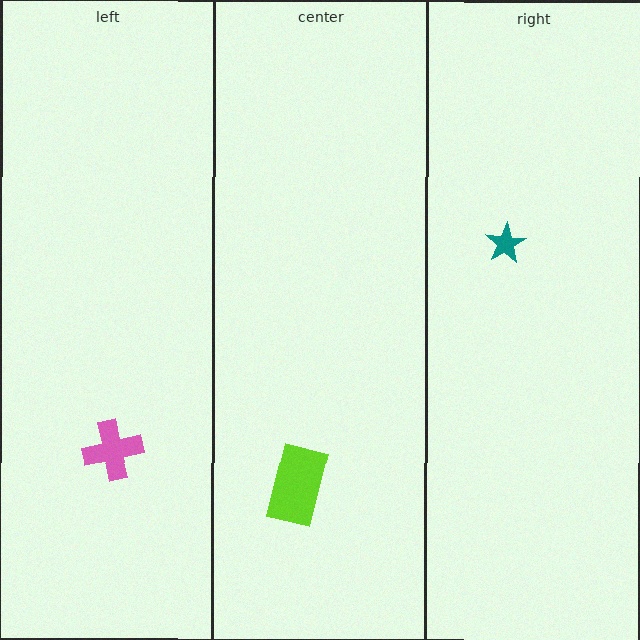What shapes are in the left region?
The pink cross.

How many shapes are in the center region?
1.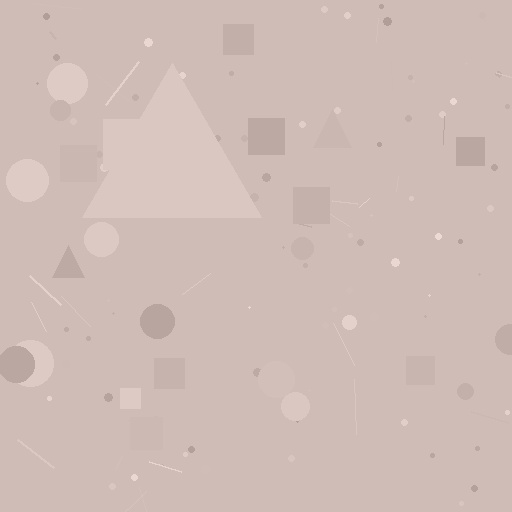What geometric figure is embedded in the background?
A triangle is embedded in the background.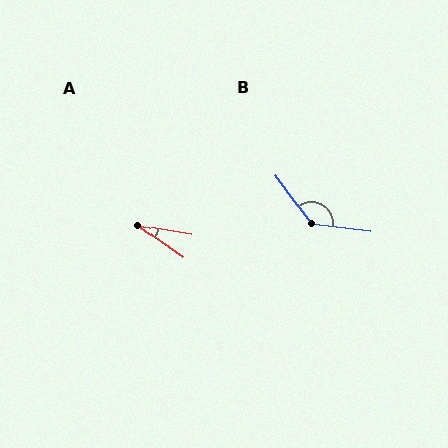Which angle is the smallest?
A, at approximately 26 degrees.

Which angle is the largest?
B, at approximately 133 degrees.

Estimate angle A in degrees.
Approximately 26 degrees.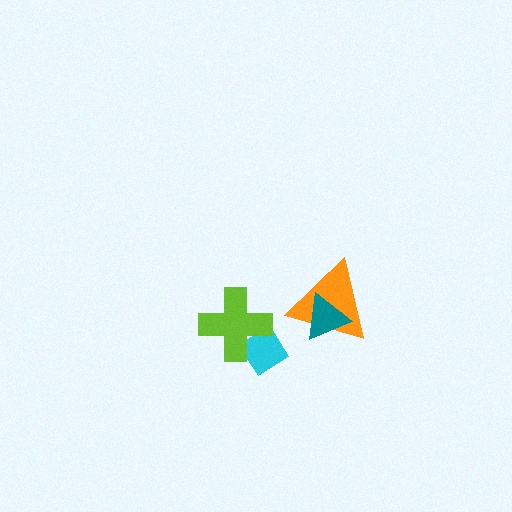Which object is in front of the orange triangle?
The teal triangle is in front of the orange triangle.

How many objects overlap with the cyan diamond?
1 object overlaps with the cyan diamond.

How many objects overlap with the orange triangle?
1 object overlaps with the orange triangle.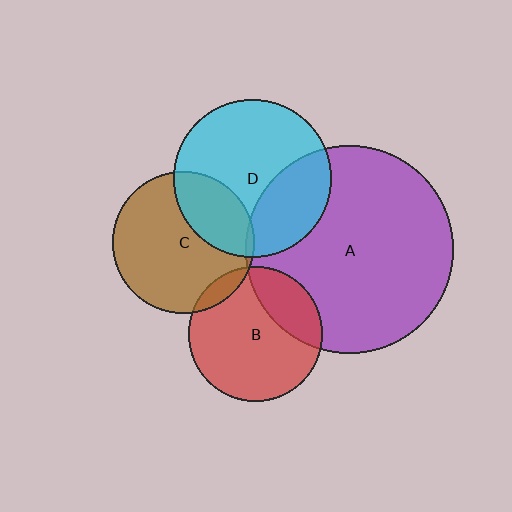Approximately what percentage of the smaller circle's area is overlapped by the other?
Approximately 30%.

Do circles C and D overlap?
Yes.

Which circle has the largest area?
Circle A (purple).